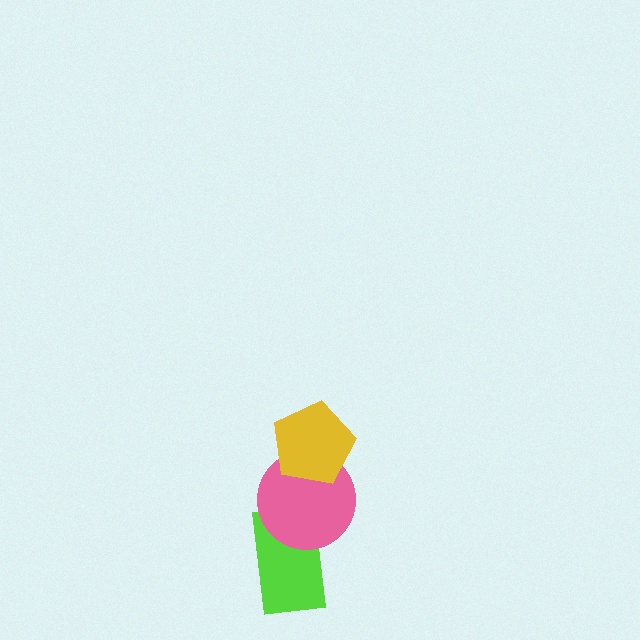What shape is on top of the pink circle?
The yellow pentagon is on top of the pink circle.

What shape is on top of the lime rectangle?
The pink circle is on top of the lime rectangle.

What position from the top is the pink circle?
The pink circle is 2nd from the top.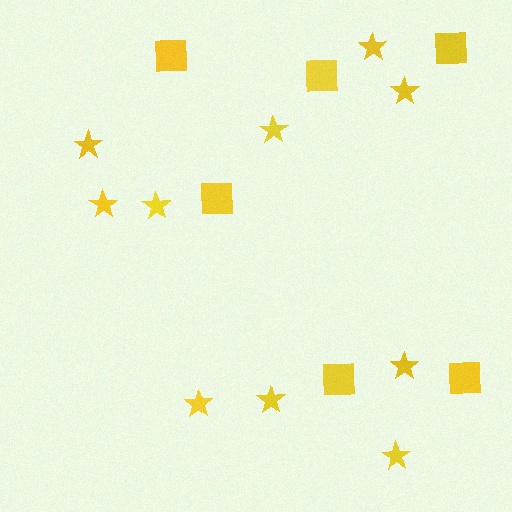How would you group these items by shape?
There are 2 groups: one group of squares (6) and one group of stars (10).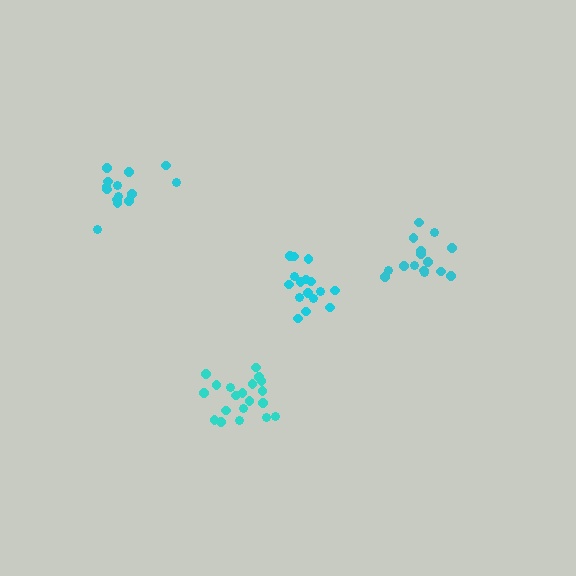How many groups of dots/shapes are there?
There are 4 groups.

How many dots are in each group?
Group 1: 20 dots, Group 2: 14 dots, Group 3: 16 dots, Group 4: 15 dots (65 total).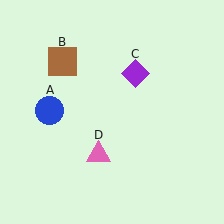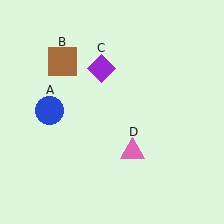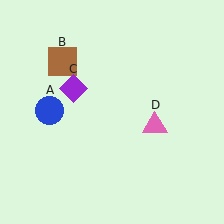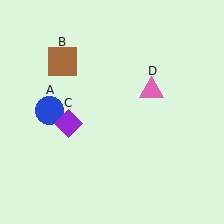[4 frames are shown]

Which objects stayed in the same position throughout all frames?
Blue circle (object A) and brown square (object B) remained stationary.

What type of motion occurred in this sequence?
The purple diamond (object C), pink triangle (object D) rotated counterclockwise around the center of the scene.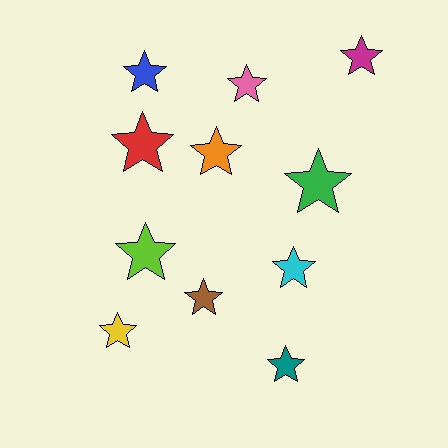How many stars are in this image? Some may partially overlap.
There are 11 stars.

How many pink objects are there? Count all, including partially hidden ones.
There is 1 pink object.